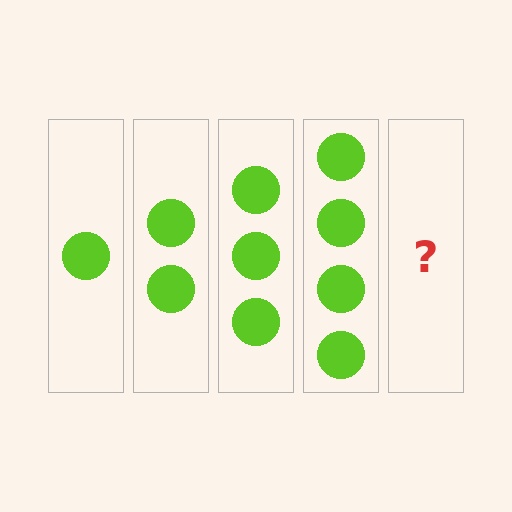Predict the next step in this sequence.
The next step is 5 circles.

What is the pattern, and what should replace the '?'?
The pattern is that each step adds one more circle. The '?' should be 5 circles.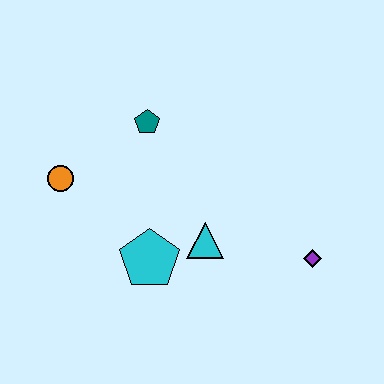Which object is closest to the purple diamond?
The cyan triangle is closest to the purple diamond.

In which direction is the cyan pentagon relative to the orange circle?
The cyan pentagon is to the right of the orange circle.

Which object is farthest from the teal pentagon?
The purple diamond is farthest from the teal pentagon.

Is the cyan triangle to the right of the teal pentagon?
Yes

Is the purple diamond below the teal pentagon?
Yes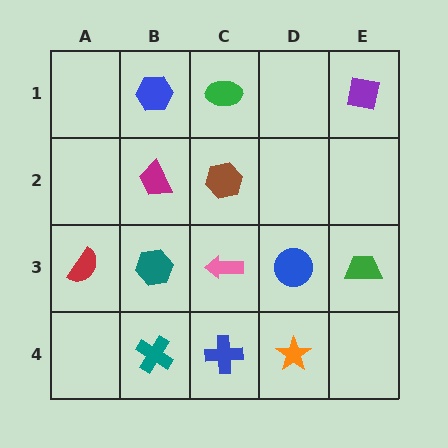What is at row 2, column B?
A magenta trapezoid.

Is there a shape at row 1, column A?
No, that cell is empty.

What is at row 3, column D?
A blue circle.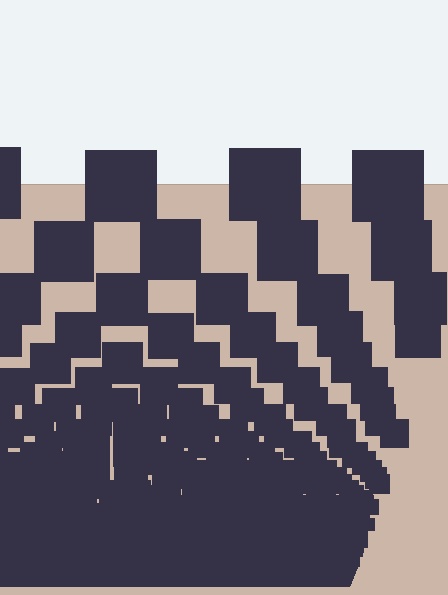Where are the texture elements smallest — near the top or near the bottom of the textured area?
Near the bottom.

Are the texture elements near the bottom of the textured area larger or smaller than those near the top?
Smaller. The gradient is inverted — elements near the bottom are smaller and denser.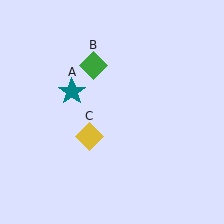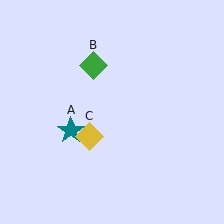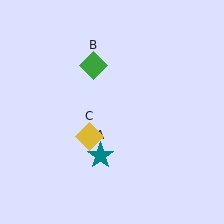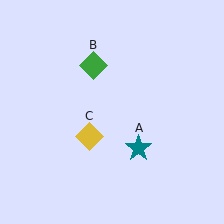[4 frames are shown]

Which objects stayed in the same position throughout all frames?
Green diamond (object B) and yellow diamond (object C) remained stationary.